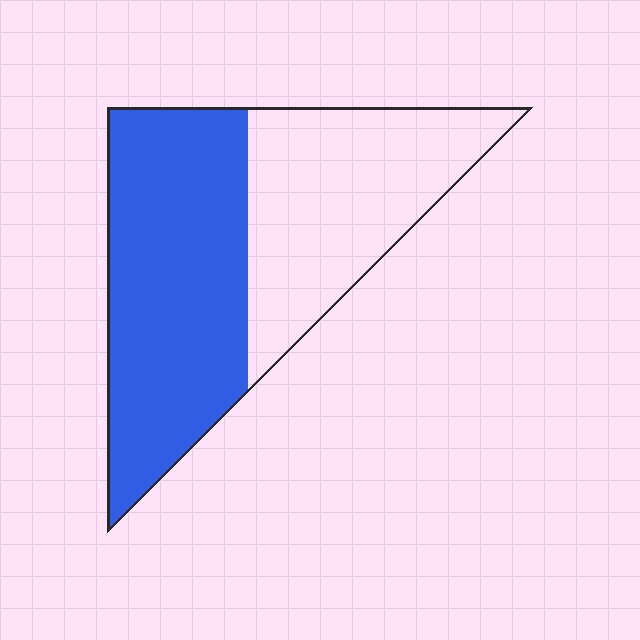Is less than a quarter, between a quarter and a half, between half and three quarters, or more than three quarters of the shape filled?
Between half and three quarters.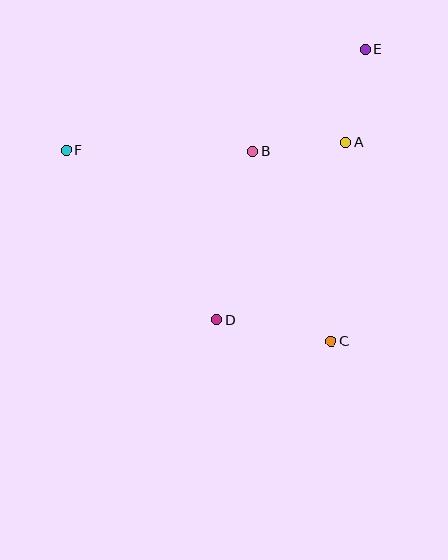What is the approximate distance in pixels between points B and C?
The distance between B and C is approximately 205 pixels.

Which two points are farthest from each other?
Points C and F are farthest from each other.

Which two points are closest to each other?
Points A and B are closest to each other.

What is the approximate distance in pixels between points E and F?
The distance between E and F is approximately 316 pixels.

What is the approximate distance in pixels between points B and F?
The distance between B and F is approximately 187 pixels.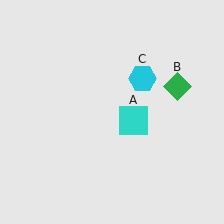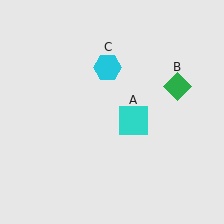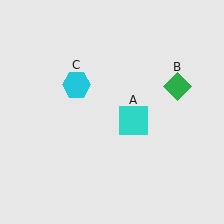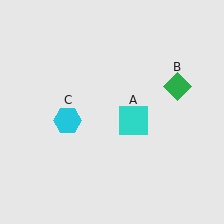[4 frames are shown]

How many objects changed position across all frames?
1 object changed position: cyan hexagon (object C).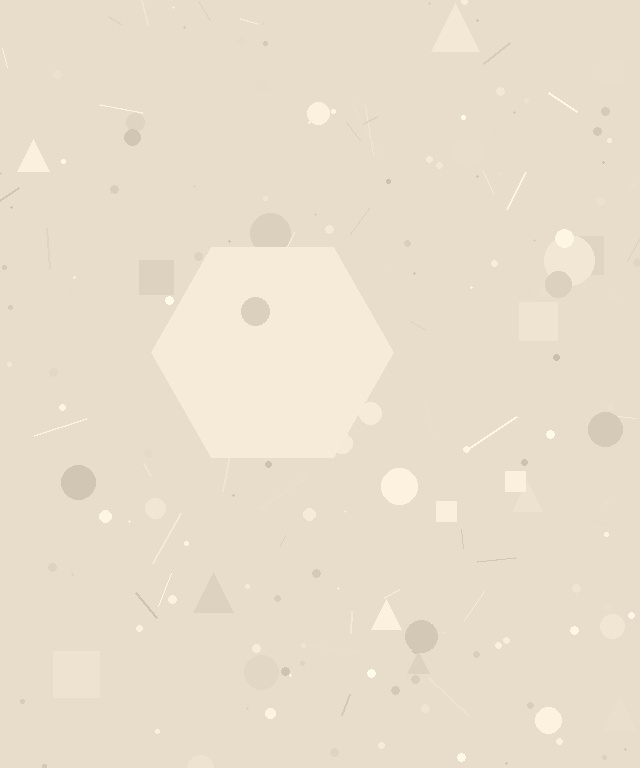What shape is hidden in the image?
A hexagon is hidden in the image.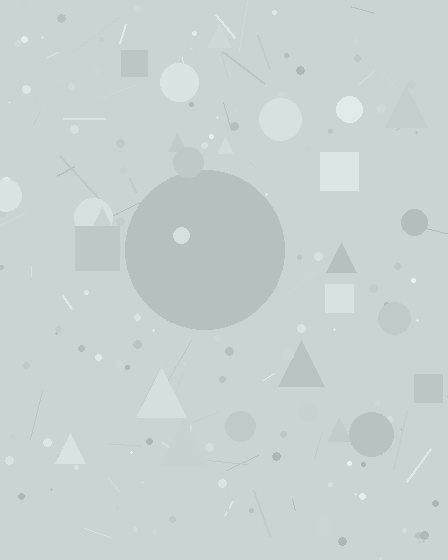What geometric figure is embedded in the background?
A circle is embedded in the background.